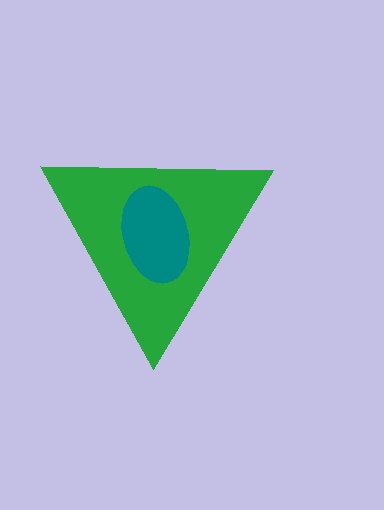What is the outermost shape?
The green triangle.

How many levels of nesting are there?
2.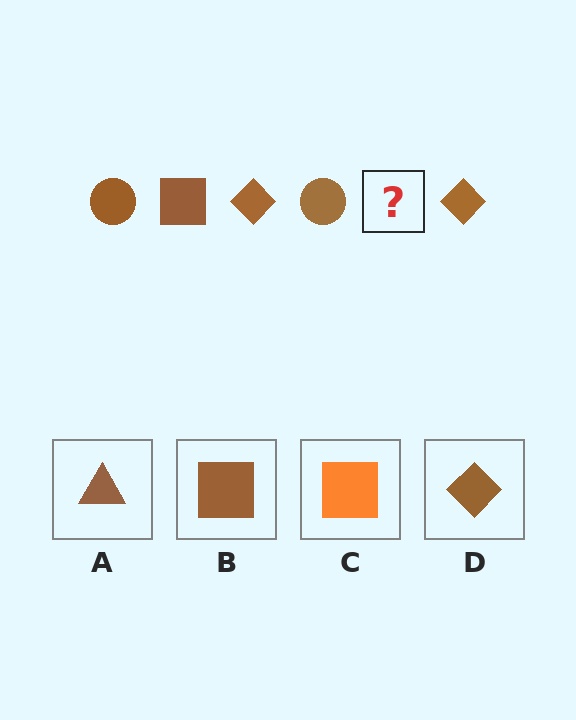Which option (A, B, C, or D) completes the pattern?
B.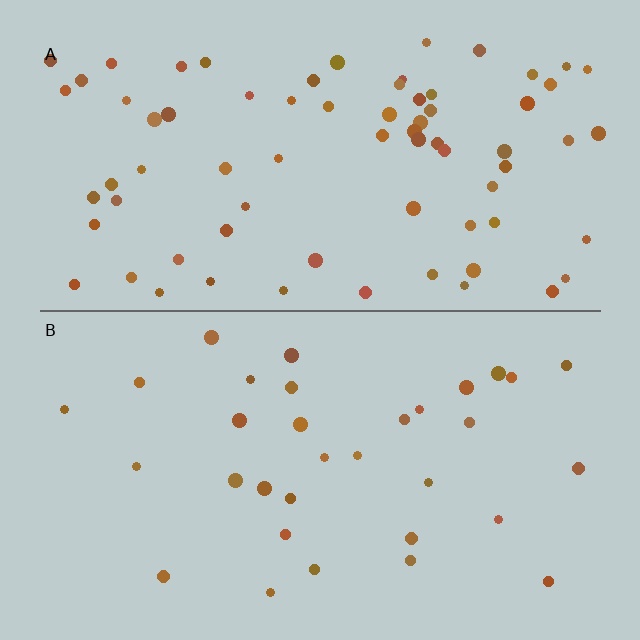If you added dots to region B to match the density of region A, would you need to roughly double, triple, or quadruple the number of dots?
Approximately double.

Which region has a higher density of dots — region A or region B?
A (the top).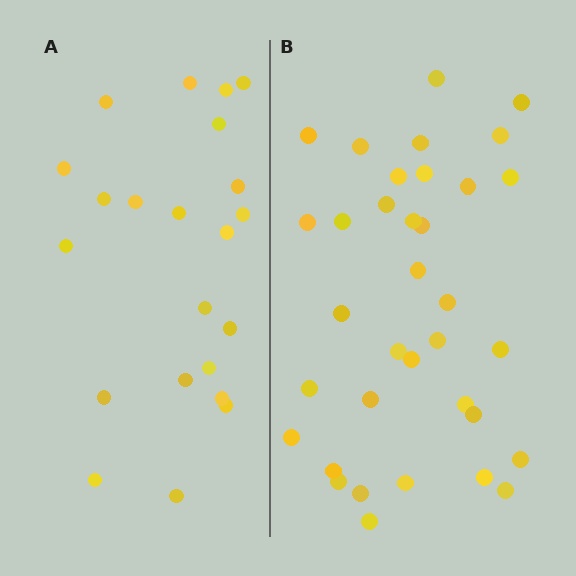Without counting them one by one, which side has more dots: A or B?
Region B (the right region) has more dots.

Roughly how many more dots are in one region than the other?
Region B has approximately 15 more dots than region A.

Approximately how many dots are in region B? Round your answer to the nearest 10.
About 40 dots. (The exact count is 35, which rounds to 40.)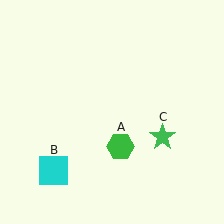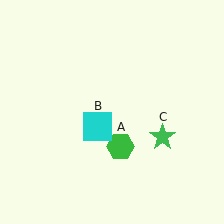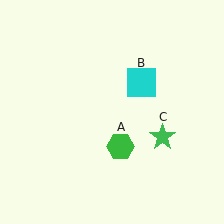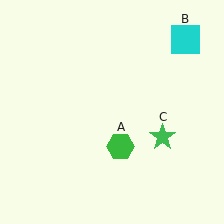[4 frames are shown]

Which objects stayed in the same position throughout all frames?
Green hexagon (object A) and green star (object C) remained stationary.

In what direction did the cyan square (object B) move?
The cyan square (object B) moved up and to the right.